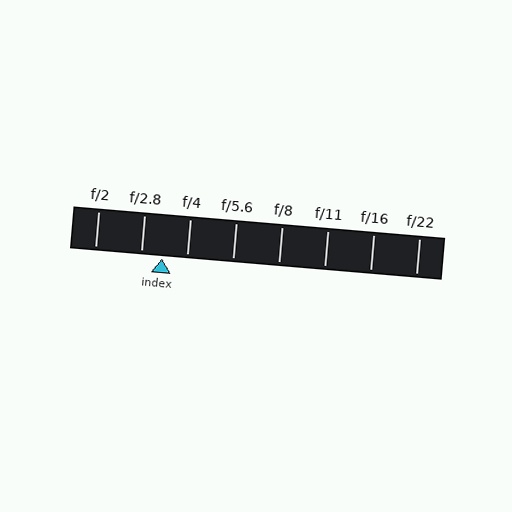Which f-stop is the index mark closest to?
The index mark is closest to f/2.8.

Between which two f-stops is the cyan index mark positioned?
The index mark is between f/2.8 and f/4.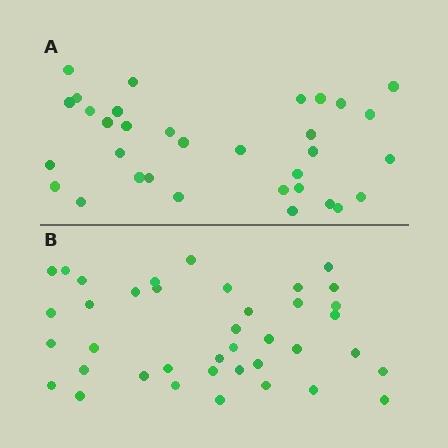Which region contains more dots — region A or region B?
Region B (the bottom region) has more dots.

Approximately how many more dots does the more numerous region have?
Region B has about 6 more dots than region A.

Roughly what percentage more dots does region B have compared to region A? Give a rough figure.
About 20% more.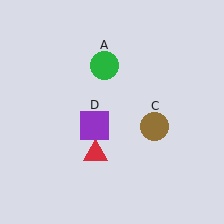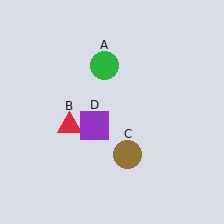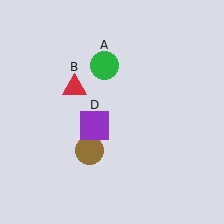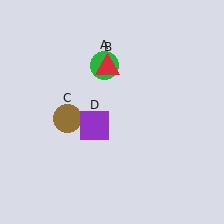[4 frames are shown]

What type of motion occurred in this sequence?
The red triangle (object B), brown circle (object C) rotated clockwise around the center of the scene.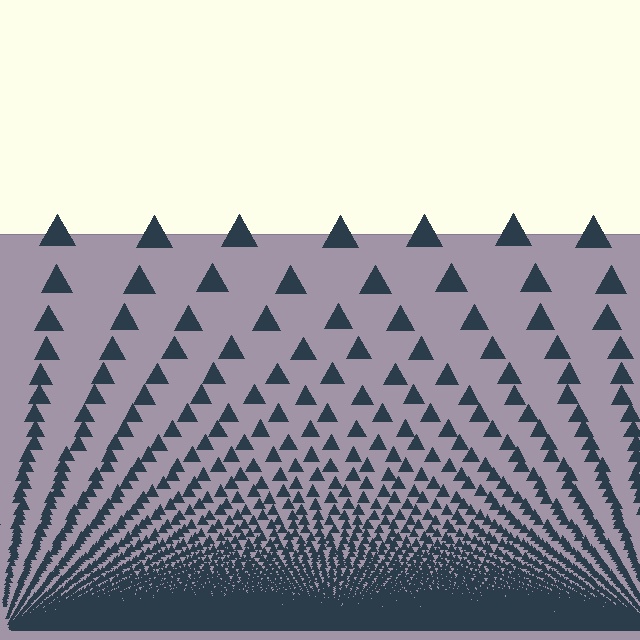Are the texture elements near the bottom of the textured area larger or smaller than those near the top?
Smaller. The gradient is inverted — elements near the bottom are smaller and denser.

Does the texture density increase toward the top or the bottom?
Density increases toward the bottom.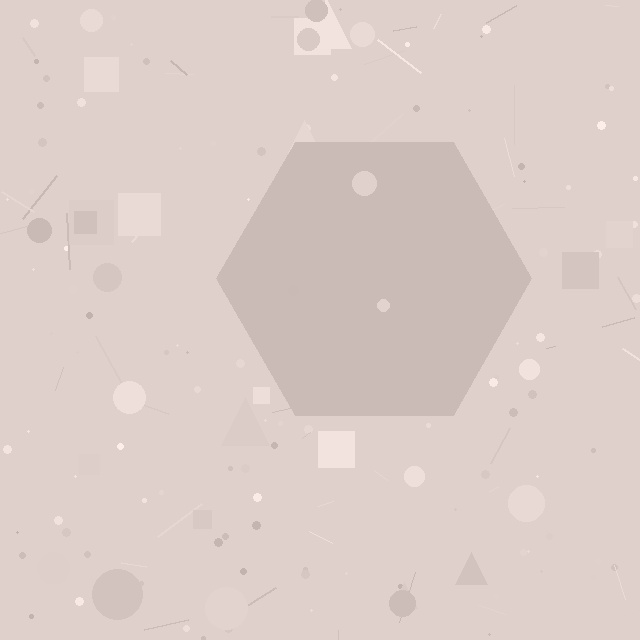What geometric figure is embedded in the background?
A hexagon is embedded in the background.